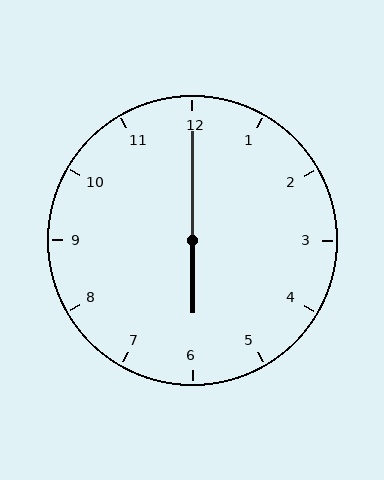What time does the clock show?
6:00.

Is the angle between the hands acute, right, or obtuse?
It is obtuse.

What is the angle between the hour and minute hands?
Approximately 180 degrees.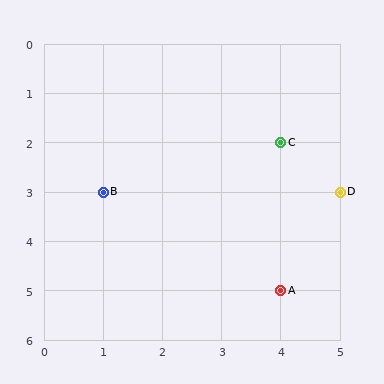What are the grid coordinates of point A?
Point A is at grid coordinates (4, 5).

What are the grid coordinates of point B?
Point B is at grid coordinates (1, 3).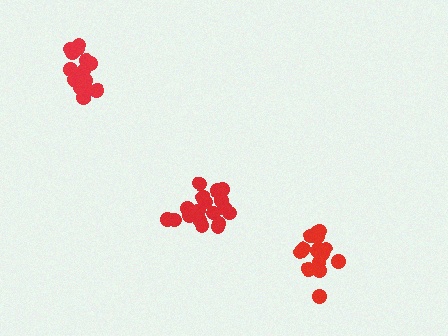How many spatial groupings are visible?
There are 3 spatial groupings.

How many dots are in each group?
Group 1: 15 dots, Group 2: 18 dots, Group 3: 16 dots (49 total).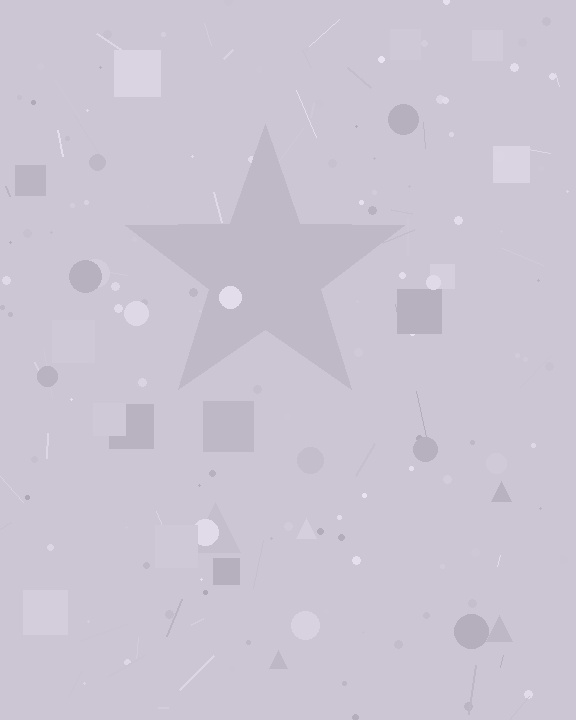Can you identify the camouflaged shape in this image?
The camouflaged shape is a star.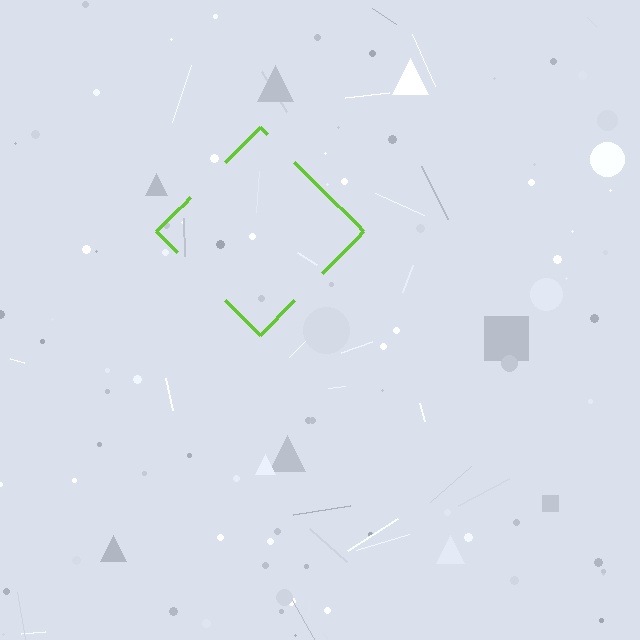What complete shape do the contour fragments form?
The contour fragments form a diamond.